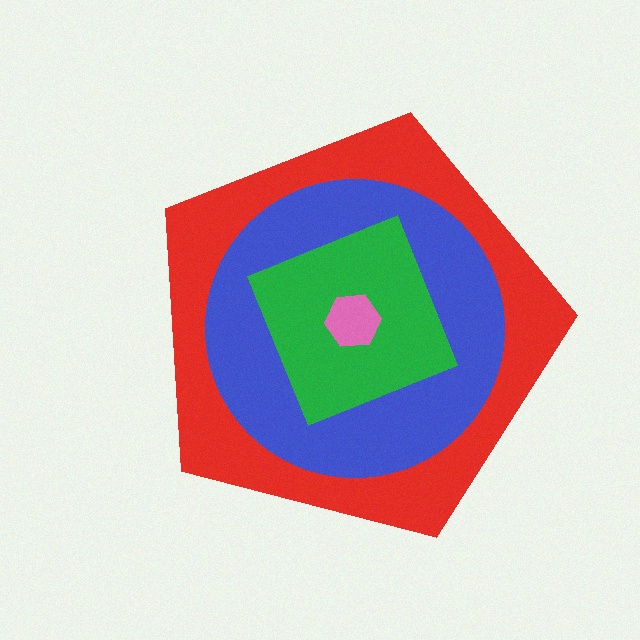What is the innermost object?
The pink hexagon.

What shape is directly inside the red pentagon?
The blue circle.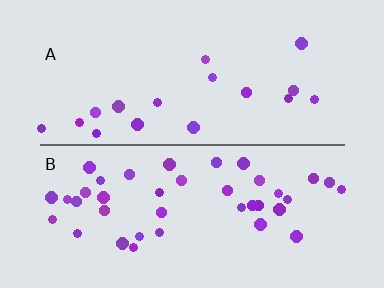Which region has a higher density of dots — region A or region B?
B (the bottom).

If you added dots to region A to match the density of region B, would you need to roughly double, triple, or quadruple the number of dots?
Approximately double.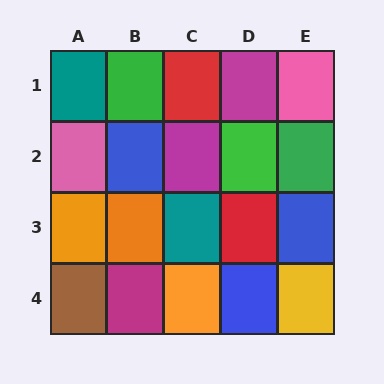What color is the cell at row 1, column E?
Pink.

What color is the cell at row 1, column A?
Teal.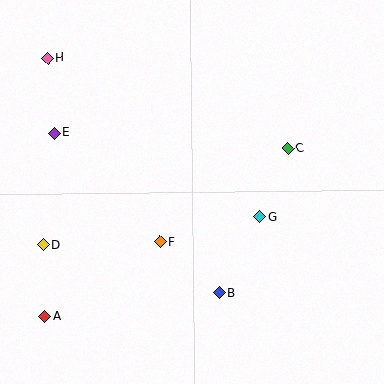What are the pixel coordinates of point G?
Point G is at (260, 217).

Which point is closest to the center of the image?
Point F at (160, 242) is closest to the center.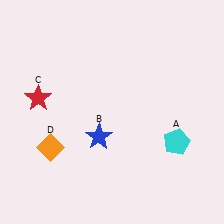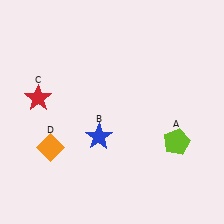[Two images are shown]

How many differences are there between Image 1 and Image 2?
There is 1 difference between the two images.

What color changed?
The pentagon (A) changed from cyan in Image 1 to lime in Image 2.